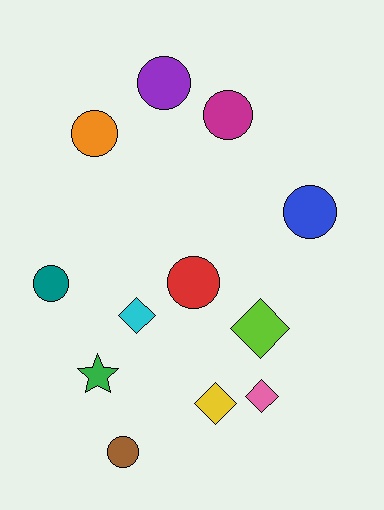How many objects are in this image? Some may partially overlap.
There are 12 objects.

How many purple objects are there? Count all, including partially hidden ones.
There is 1 purple object.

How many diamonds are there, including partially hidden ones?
There are 4 diamonds.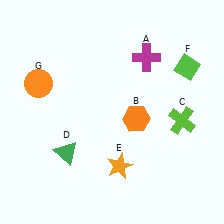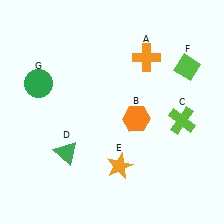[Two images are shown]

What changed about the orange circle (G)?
In Image 1, G is orange. In Image 2, it changed to green.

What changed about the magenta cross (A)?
In Image 1, A is magenta. In Image 2, it changed to orange.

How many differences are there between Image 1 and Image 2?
There are 2 differences between the two images.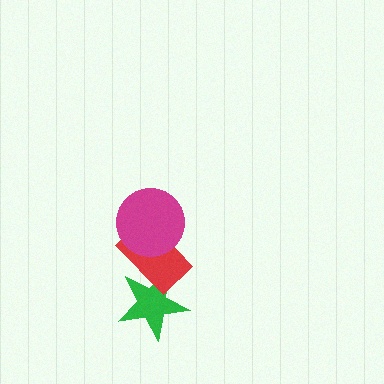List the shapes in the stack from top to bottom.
From top to bottom: the magenta circle, the red rectangle, the green star.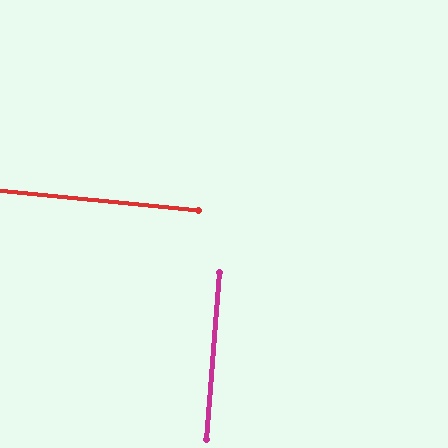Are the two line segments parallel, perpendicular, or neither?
Perpendicular — they meet at approximately 89°.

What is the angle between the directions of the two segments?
Approximately 89 degrees.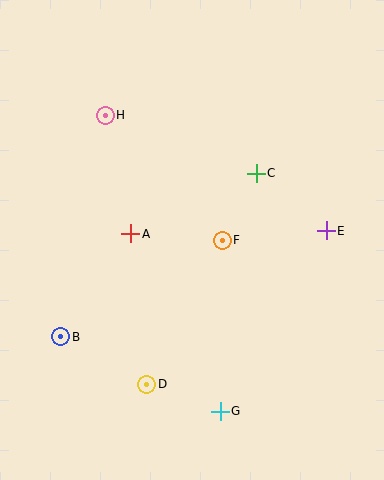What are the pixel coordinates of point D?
Point D is at (147, 384).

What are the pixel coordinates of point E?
Point E is at (326, 231).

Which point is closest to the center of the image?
Point F at (222, 240) is closest to the center.